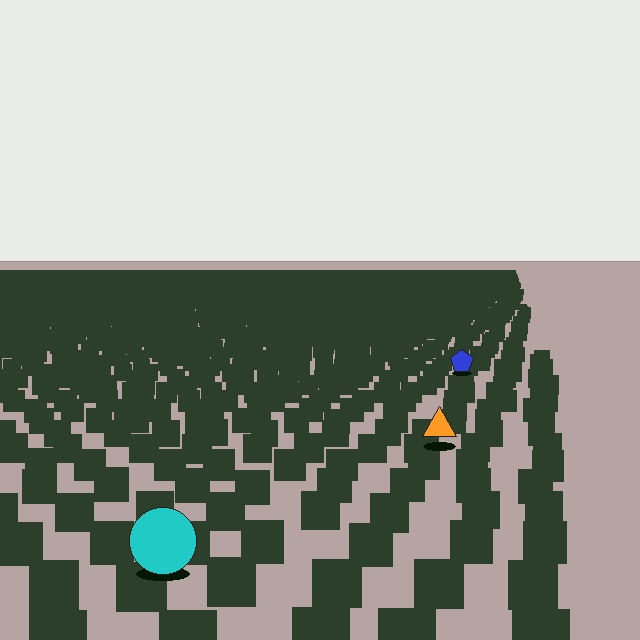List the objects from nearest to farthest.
From nearest to farthest: the cyan circle, the orange triangle, the blue pentagon.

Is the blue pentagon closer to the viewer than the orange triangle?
No. The orange triangle is closer — you can tell from the texture gradient: the ground texture is coarser near it.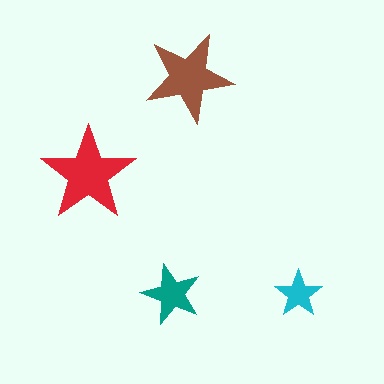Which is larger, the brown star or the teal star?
The brown one.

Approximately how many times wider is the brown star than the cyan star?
About 2 times wider.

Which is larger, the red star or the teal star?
The red one.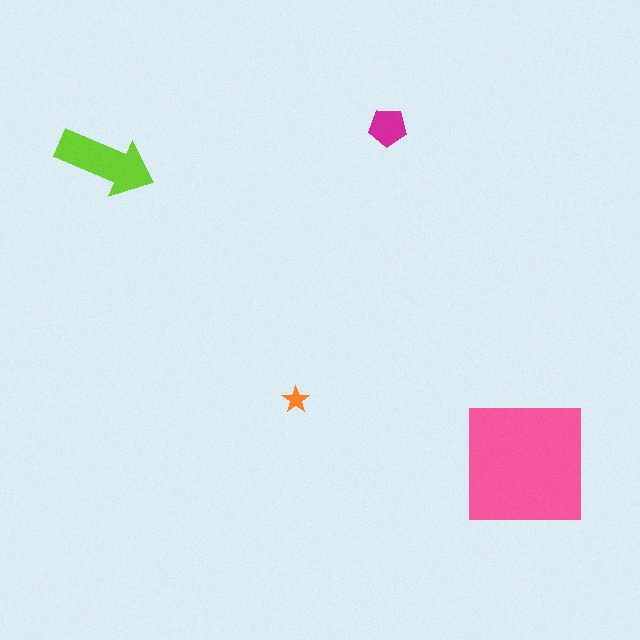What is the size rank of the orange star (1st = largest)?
4th.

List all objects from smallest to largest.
The orange star, the magenta pentagon, the lime arrow, the pink square.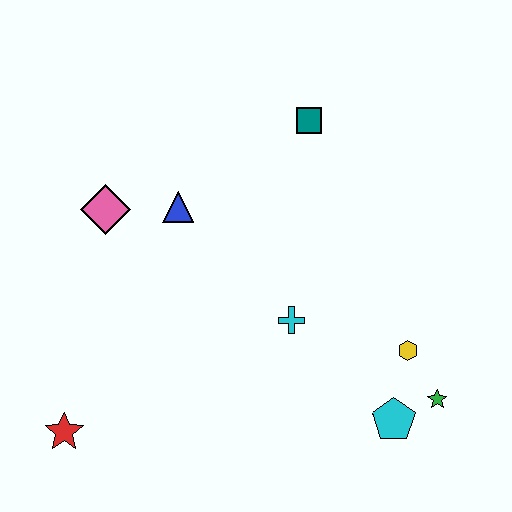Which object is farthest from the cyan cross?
The red star is farthest from the cyan cross.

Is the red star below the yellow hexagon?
Yes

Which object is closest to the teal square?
The blue triangle is closest to the teal square.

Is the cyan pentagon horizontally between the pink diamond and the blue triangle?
No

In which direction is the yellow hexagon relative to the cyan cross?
The yellow hexagon is to the right of the cyan cross.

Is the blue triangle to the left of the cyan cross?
Yes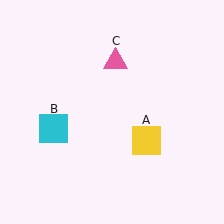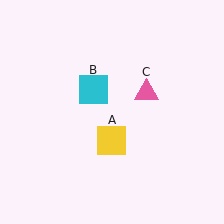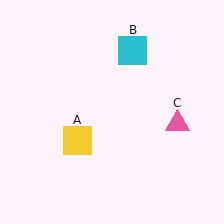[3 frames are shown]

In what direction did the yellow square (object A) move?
The yellow square (object A) moved left.